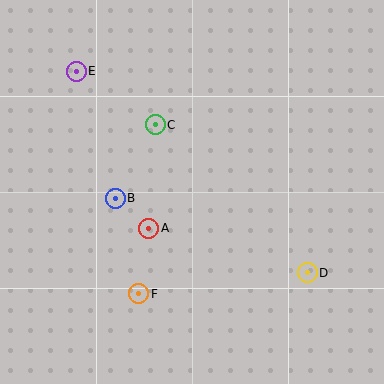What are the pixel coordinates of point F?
Point F is at (139, 294).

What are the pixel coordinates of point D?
Point D is at (307, 273).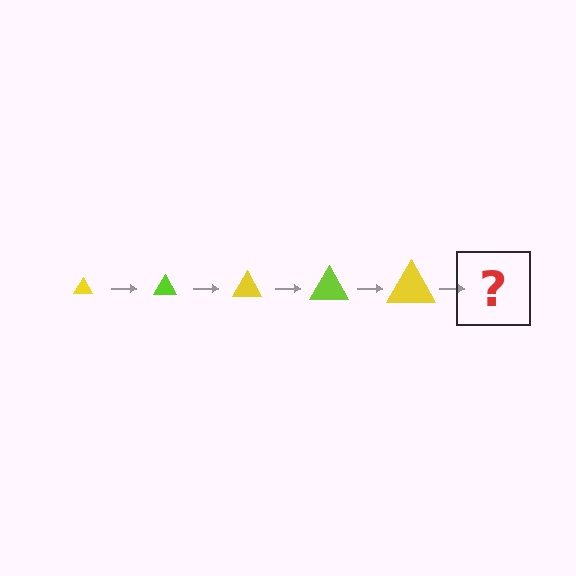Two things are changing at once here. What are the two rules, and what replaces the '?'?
The two rules are that the triangle grows larger each step and the color cycles through yellow and lime. The '?' should be a lime triangle, larger than the previous one.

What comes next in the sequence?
The next element should be a lime triangle, larger than the previous one.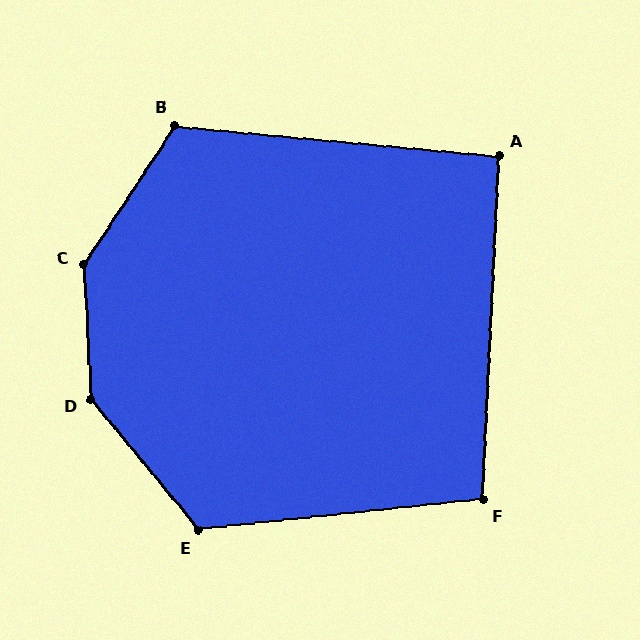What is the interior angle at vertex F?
Approximately 99 degrees (obtuse).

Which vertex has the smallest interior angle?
A, at approximately 93 degrees.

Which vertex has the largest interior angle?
C, at approximately 144 degrees.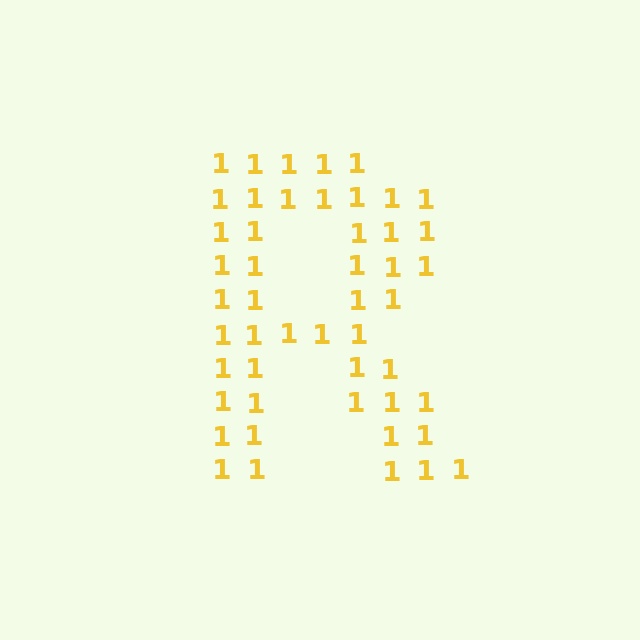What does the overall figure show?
The overall figure shows the letter R.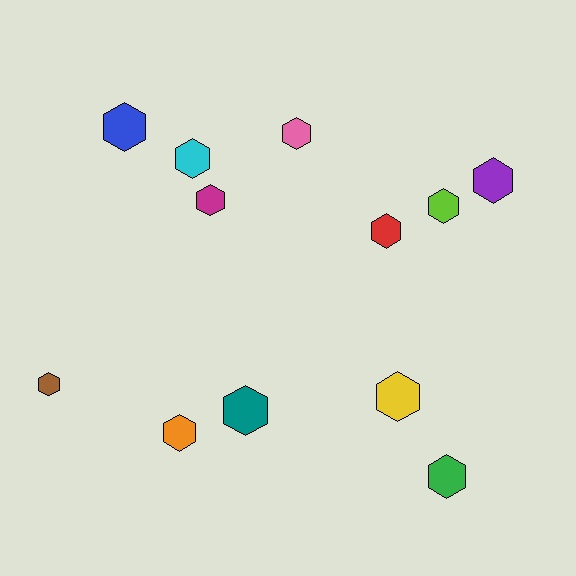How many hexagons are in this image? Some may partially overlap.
There are 12 hexagons.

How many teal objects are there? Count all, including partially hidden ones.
There is 1 teal object.